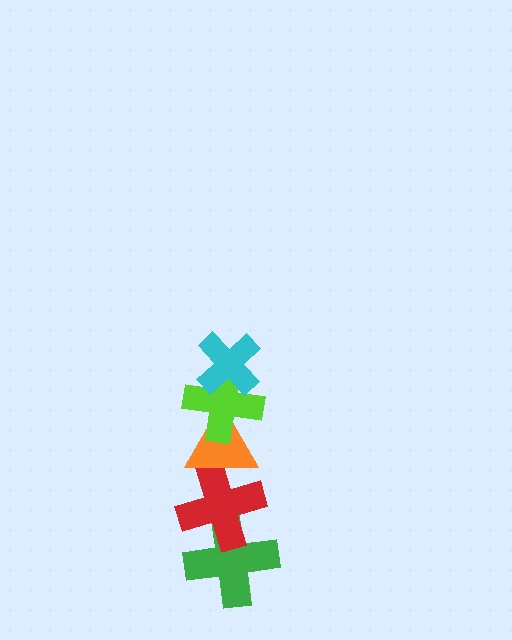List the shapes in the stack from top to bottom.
From top to bottom: the cyan cross, the lime cross, the orange triangle, the red cross, the green cross.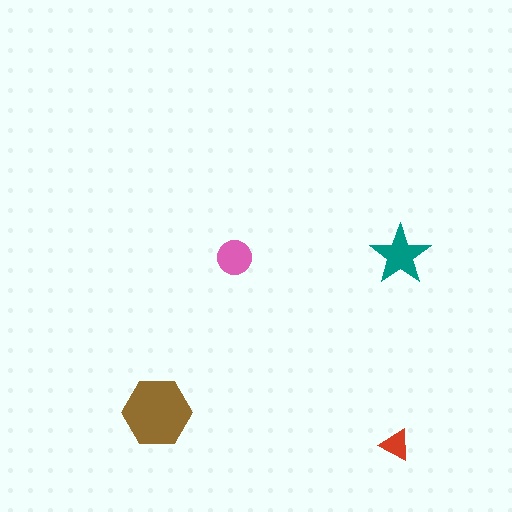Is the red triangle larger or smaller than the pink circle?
Smaller.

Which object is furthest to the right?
The teal star is rightmost.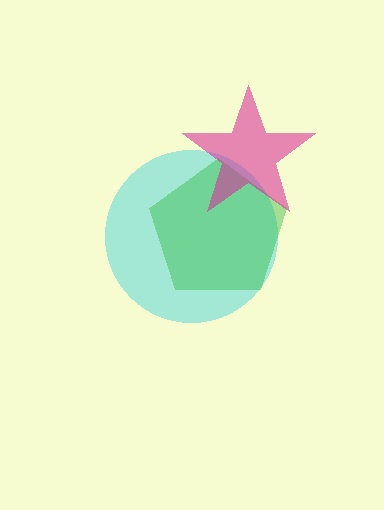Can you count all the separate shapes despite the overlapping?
Yes, there are 3 separate shapes.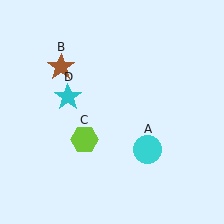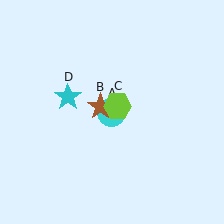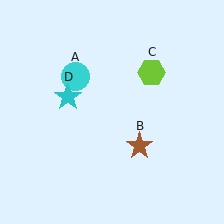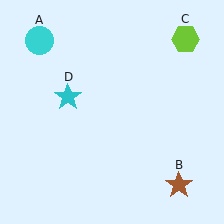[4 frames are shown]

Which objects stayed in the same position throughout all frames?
Cyan star (object D) remained stationary.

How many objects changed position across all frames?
3 objects changed position: cyan circle (object A), brown star (object B), lime hexagon (object C).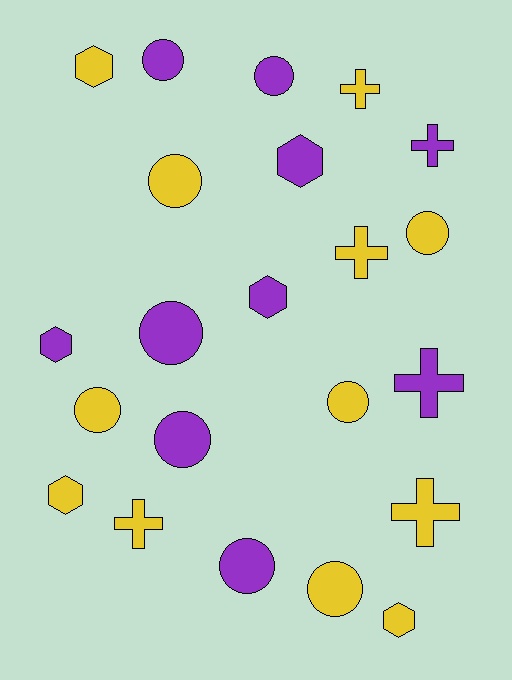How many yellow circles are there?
There are 5 yellow circles.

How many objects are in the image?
There are 22 objects.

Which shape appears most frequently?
Circle, with 10 objects.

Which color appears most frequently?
Yellow, with 12 objects.